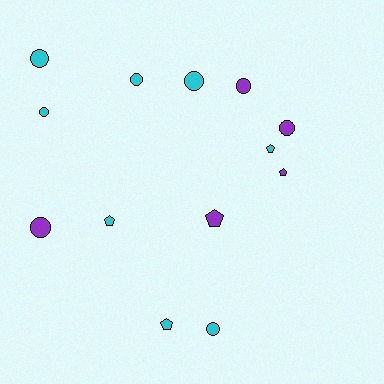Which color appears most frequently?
Cyan, with 8 objects.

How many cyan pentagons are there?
There are 3 cyan pentagons.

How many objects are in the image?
There are 13 objects.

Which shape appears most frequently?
Circle, with 8 objects.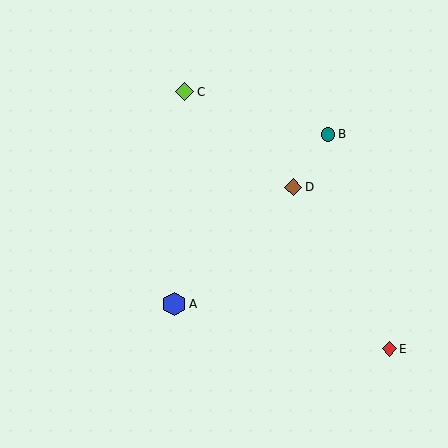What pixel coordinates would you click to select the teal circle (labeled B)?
Click at (328, 134) to select the teal circle B.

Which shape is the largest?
The blue hexagon (labeled A) is the largest.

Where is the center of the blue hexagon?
The center of the blue hexagon is at (174, 304).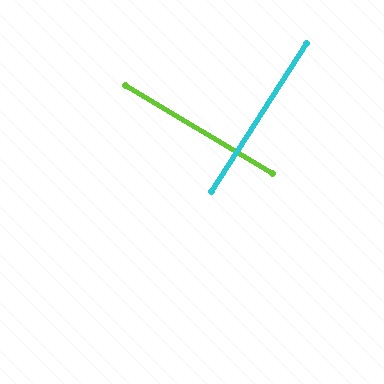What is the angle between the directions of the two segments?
Approximately 88 degrees.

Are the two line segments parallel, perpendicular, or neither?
Perpendicular — they meet at approximately 88°.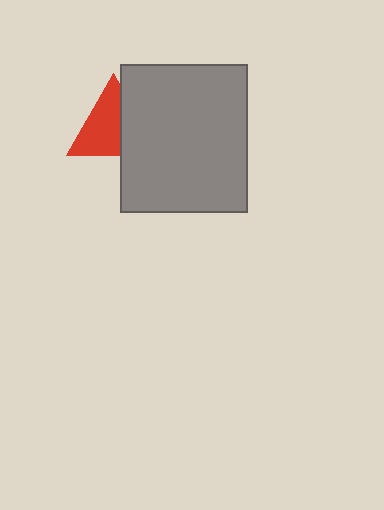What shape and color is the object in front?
The object in front is a gray rectangle.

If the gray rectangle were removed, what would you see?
You would see the complete red triangle.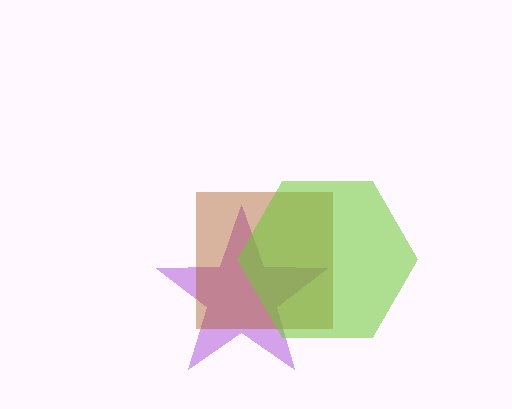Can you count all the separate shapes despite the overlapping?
Yes, there are 3 separate shapes.